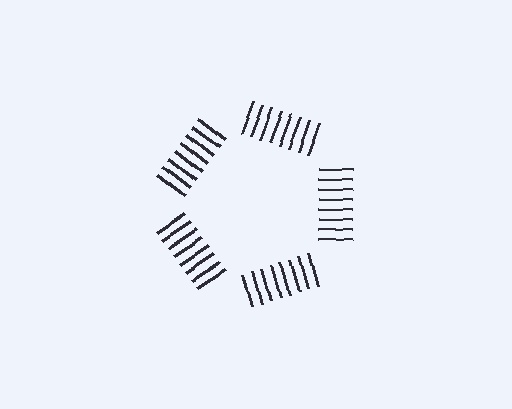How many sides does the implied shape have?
5 sides — the line-ends trace a pentagon.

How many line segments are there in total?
40 — 8 along each of the 5 edges.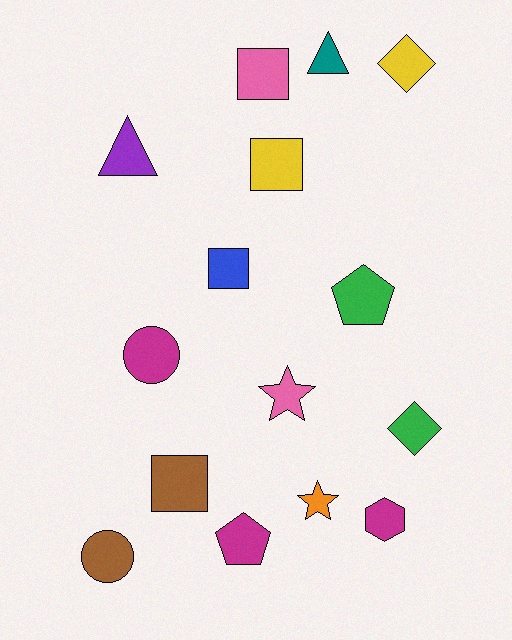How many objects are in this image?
There are 15 objects.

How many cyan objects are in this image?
There are no cyan objects.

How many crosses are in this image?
There are no crosses.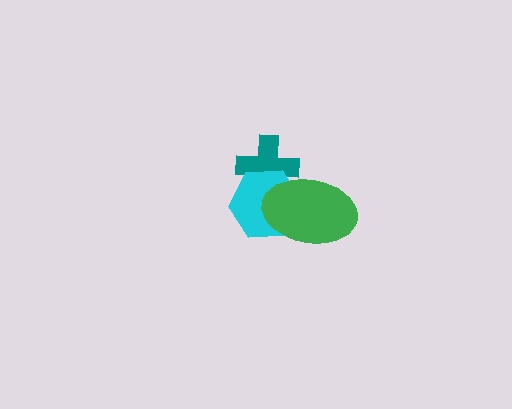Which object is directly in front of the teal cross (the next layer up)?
The cyan hexagon is directly in front of the teal cross.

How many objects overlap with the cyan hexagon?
2 objects overlap with the cyan hexagon.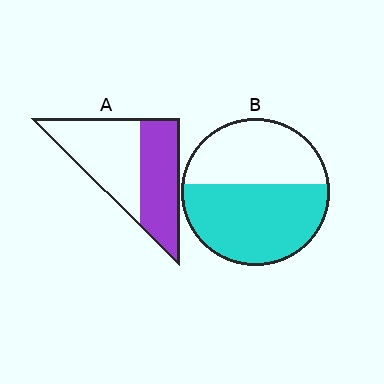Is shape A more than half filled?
Roughly half.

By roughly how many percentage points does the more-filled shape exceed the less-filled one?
By roughly 10 percentage points (B over A).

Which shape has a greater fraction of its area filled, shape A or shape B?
Shape B.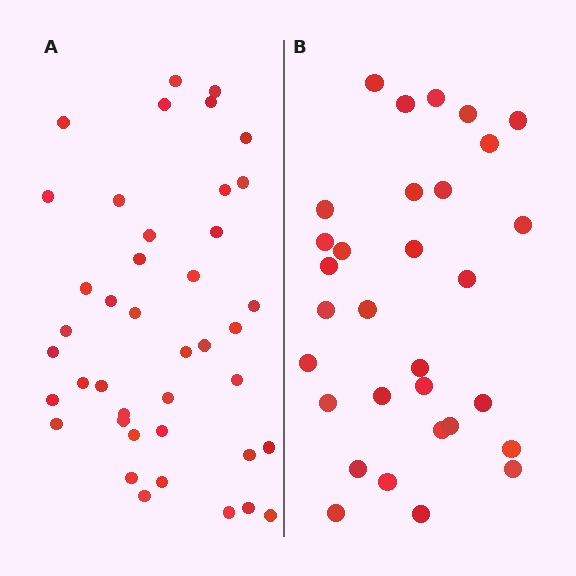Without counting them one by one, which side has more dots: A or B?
Region A (the left region) has more dots.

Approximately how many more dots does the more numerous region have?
Region A has roughly 10 or so more dots than region B.